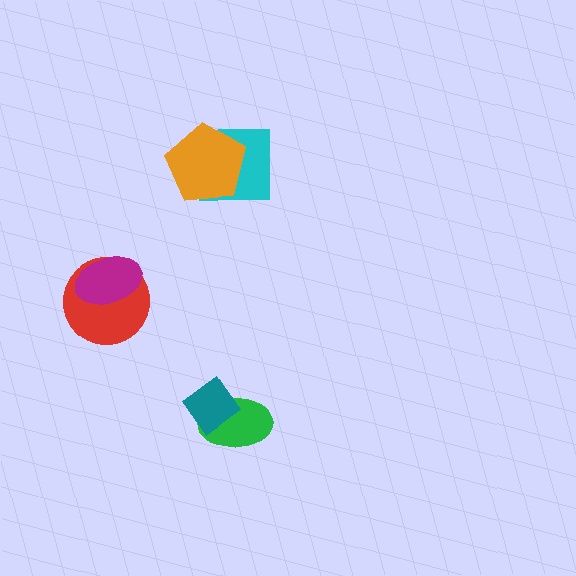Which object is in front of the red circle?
The magenta ellipse is in front of the red circle.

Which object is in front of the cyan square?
The orange pentagon is in front of the cyan square.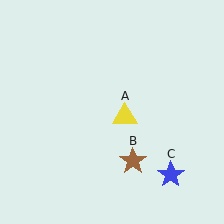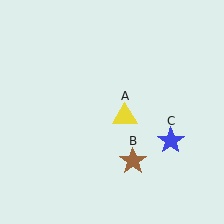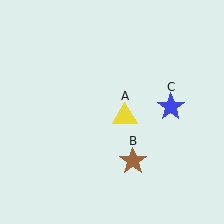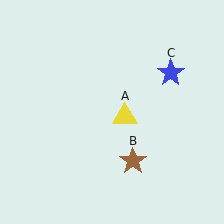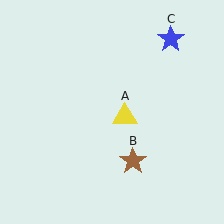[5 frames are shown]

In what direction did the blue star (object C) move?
The blue star (object C) moved up.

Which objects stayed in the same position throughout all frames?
Yellow triangle (object A) and brown star (object B) remained stationary.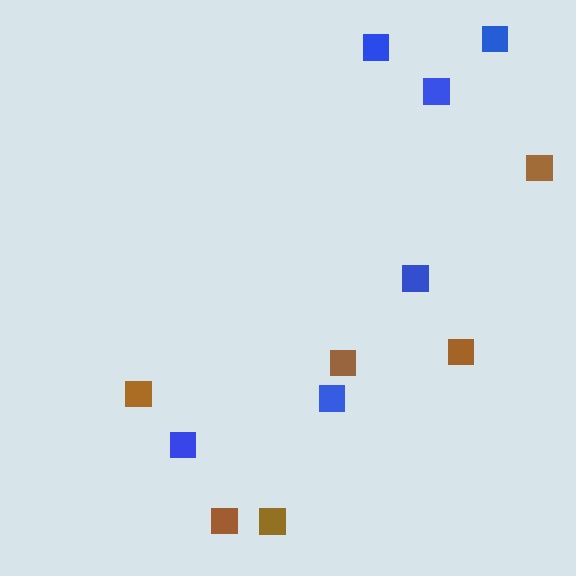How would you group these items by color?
There are 2 groups: one group of blue squares (6) and one group of brown squares (6).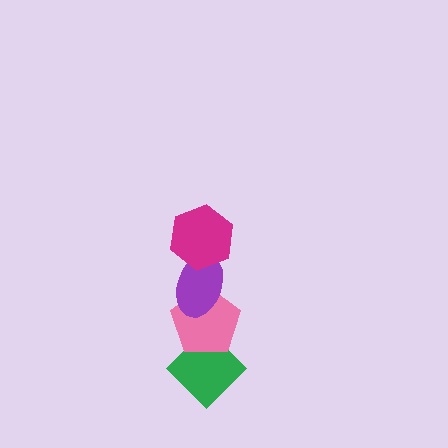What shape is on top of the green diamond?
The pink pentagon is on top of the green diamond.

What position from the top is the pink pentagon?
The pink pentagon is 3rd from the top.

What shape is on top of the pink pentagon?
The purple ellipse is on top of the pink pentagon.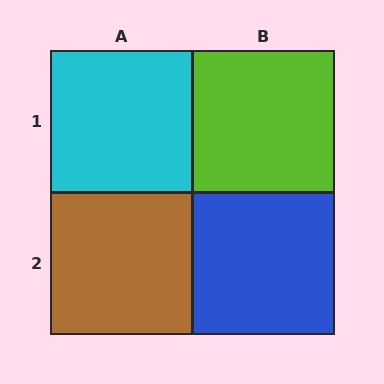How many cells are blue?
1 cell is blue.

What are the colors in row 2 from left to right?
Brown, blue.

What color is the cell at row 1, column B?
Lime.